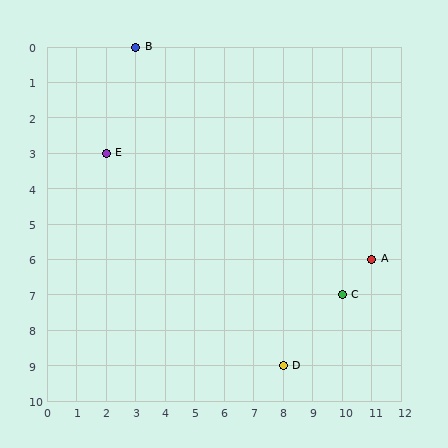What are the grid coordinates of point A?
Point A is at grid coordinates (11, 6).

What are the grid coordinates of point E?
Point E is at grid coordinates (2, 3).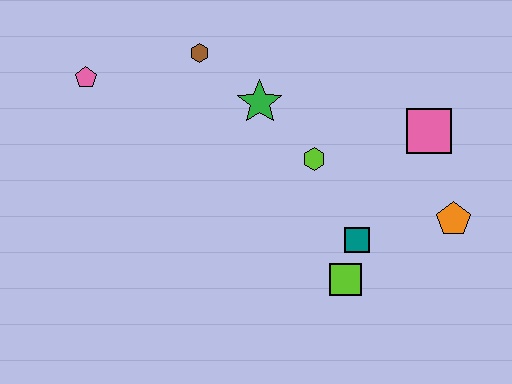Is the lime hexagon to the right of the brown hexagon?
Yes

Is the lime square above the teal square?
No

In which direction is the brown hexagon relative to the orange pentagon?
The brown hexagon is to the left of the orange pentagon.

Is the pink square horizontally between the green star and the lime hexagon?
No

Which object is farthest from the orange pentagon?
The pink pentagon is farthest from the orange pentagon.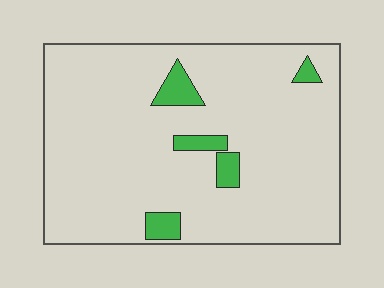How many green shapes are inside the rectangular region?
5.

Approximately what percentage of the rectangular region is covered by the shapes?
Approximately 10%.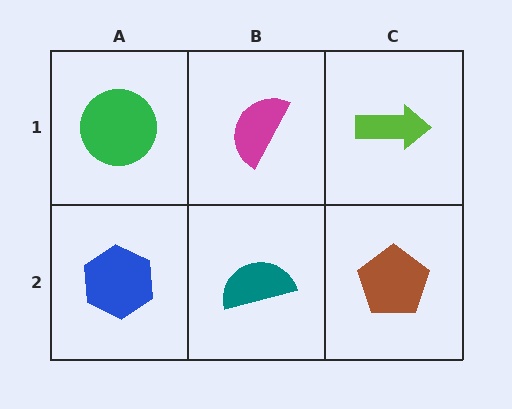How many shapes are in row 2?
3 shapes.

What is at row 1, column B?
A magenta semicircle.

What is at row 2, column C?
A brown pentagon.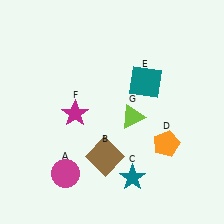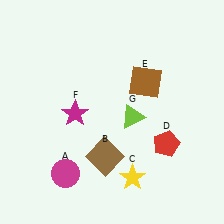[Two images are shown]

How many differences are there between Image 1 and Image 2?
There are 3 differences between the two images.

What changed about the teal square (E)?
In Image 1, E is teal. In Image 2, it changed to brown.